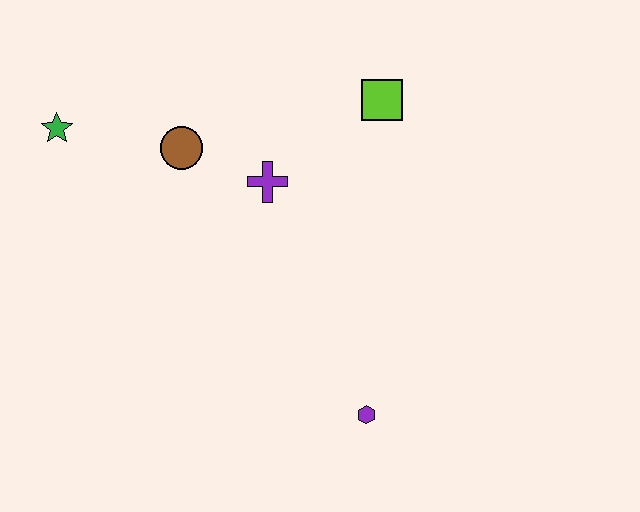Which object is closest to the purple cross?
The brown circle is closest to the purple cross.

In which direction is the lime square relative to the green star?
The lime square is to the right of the green star.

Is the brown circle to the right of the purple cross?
No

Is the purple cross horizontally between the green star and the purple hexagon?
Yes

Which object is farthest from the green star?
The purple hexagon is farthest from the green star.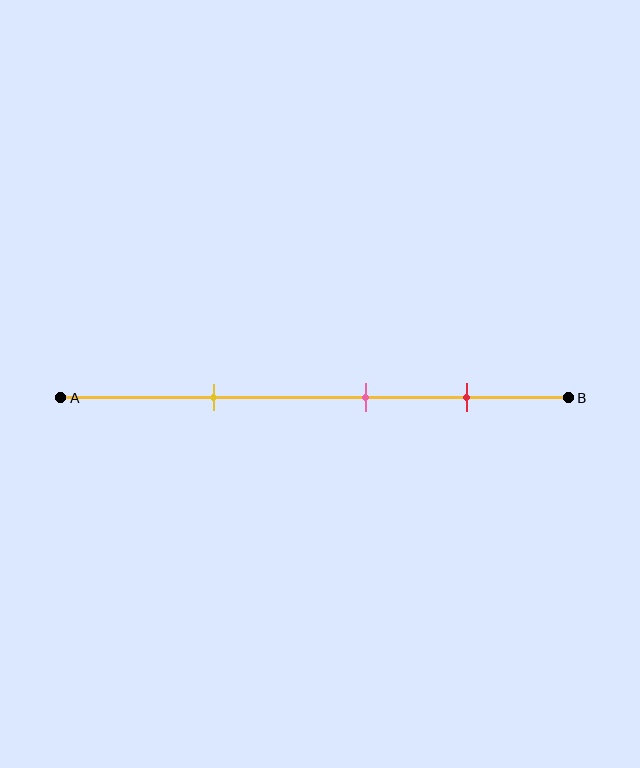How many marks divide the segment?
There are 3 marks dividing the segment.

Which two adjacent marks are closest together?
The pink and red marks are the closest adjacent pair.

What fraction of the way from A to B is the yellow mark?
The yellow mark is approximately 30% (0.3) of the way from A to B.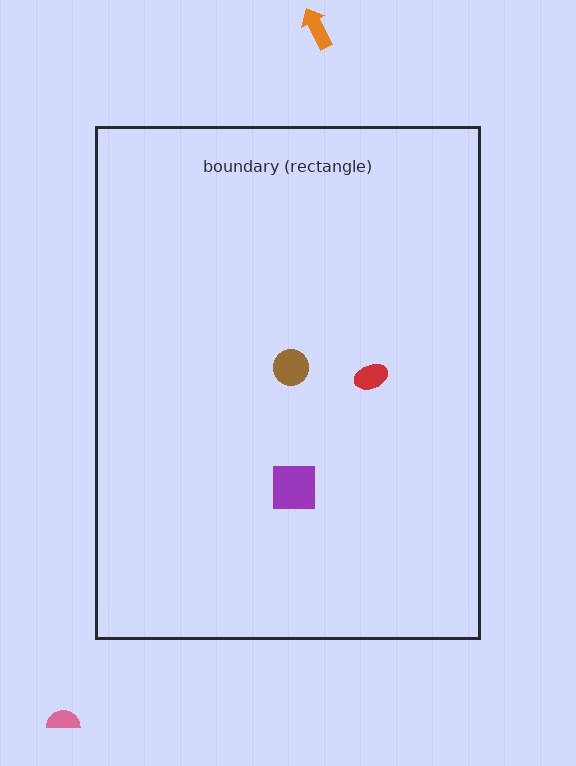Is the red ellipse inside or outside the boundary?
Inside.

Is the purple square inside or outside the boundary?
Inside.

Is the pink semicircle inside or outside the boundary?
Outside.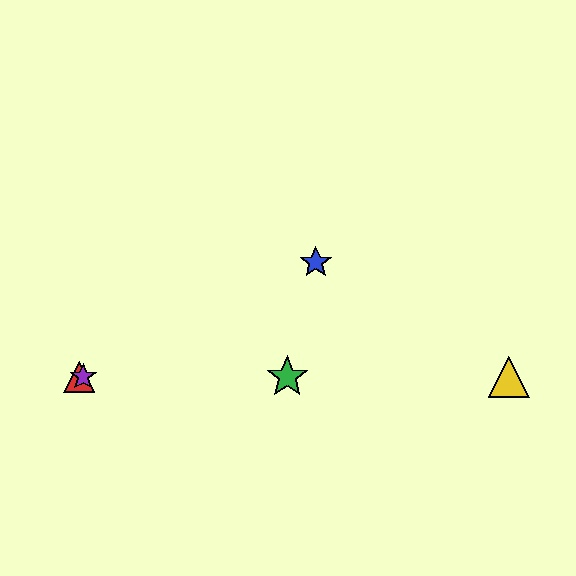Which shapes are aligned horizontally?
The red triangle, the green star, the yellow triangle, the purple star are aligned horizontally.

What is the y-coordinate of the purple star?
The purple star is at y≈377.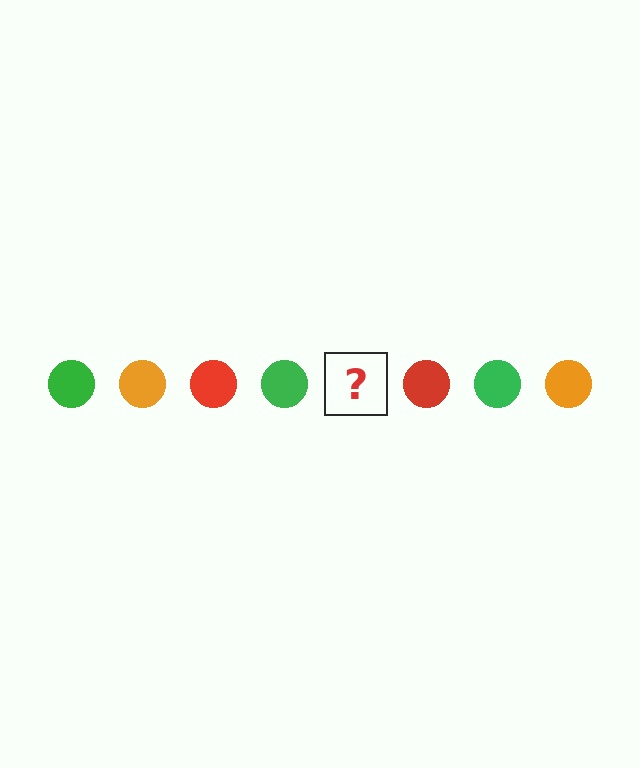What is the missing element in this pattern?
The missing element is an orange circle.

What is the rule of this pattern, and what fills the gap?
The rule is that the pattern cycles through green, orange, red circles. The gap should be filled with an orange circle.